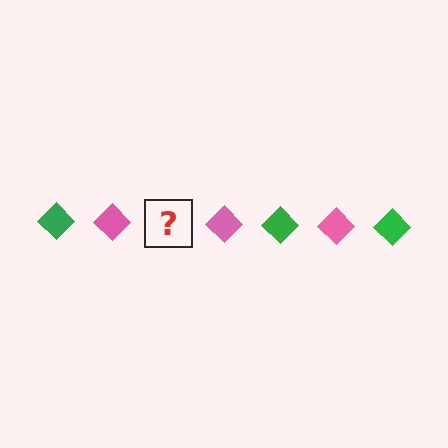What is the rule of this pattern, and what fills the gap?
The rule is that the pattern cycles through green, pink diamonds. The gap should be filled with a green diamond.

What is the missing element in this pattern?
The missing element is a green diamond.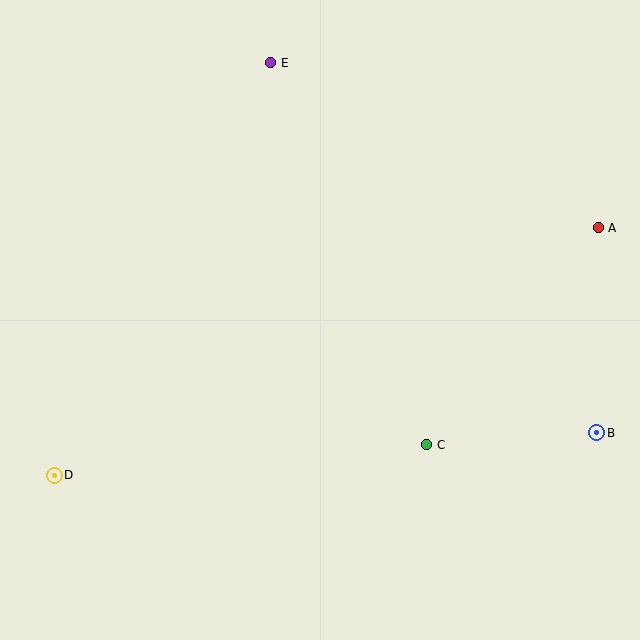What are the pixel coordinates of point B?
Point B is at (596, 433).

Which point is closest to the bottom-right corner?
Point B is closest to the bottom-right corner.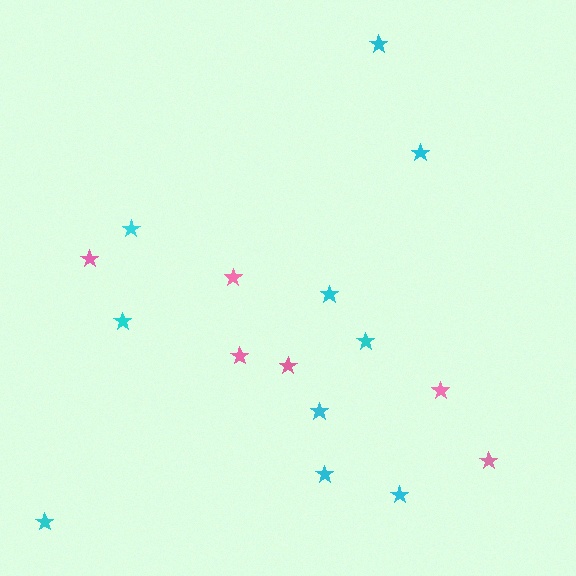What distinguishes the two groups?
There are 2 groups: one group of pink stars (6) and one group of cyan stars (10).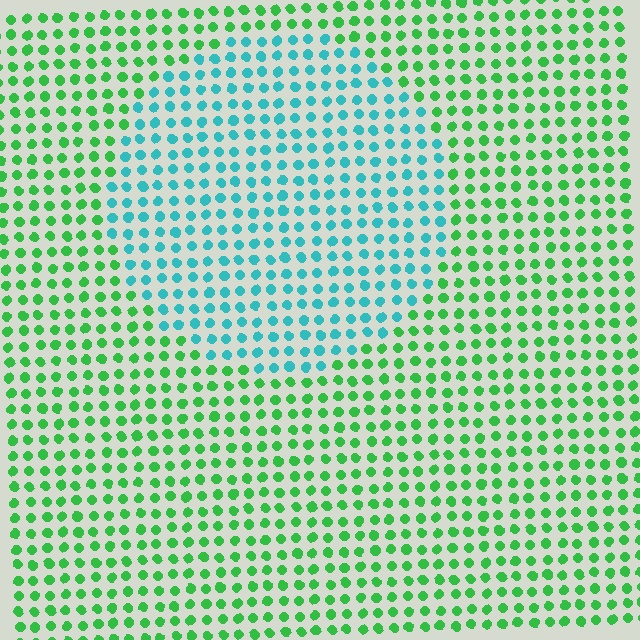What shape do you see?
I see a circle.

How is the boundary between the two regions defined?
The boundary is defined purely by a slight shift in hue (about 53 degrees). Spacing, size, and orientation are identical on both sides.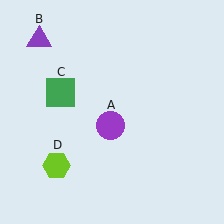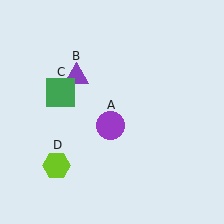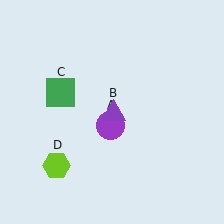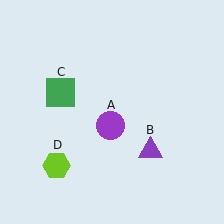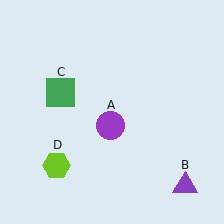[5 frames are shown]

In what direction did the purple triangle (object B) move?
The purple triangle (object B) moved down and to the right.